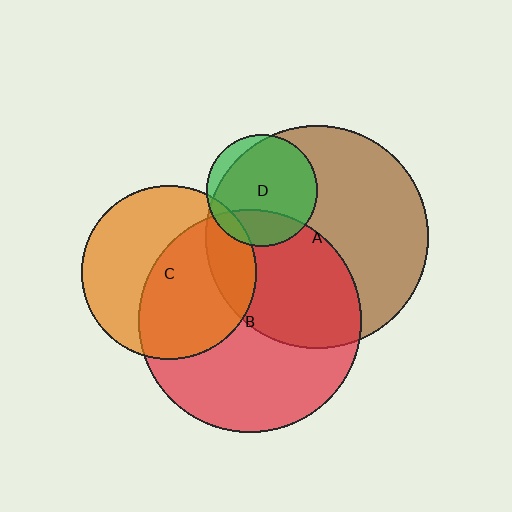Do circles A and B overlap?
Yes.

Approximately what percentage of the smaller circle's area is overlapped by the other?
Approximately 40%.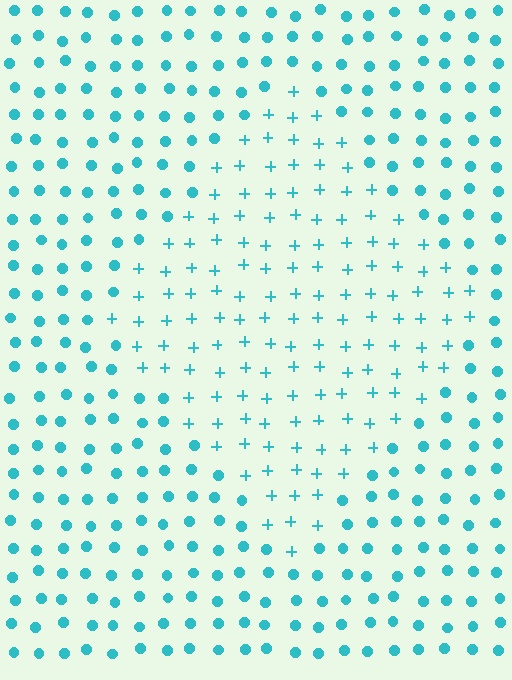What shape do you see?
I see a diamond.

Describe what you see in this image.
The image is filled with small cyan elements arranged in a uniform grid. A diamond-shaped region contains plus signs, while the surrounding area contains circles. The boundary is defined purely by the change in element shape.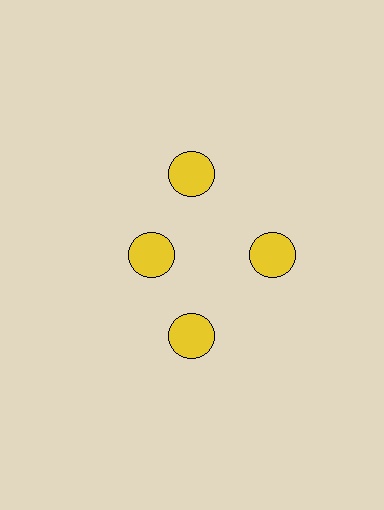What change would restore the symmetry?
The symmetry would be restored by moving it outward, back onto the ring so that all 4 circles sit at equal angles and equal distance from the center.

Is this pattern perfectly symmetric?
No. The 4 yellow circles are arranged in a ring, but one element near the 9 o'clock position is pulled inward toward the center, breaking the 4-fold rotational symmetry.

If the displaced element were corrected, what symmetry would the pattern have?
It would have 4-fold rotational symmetry — the pattern would map onto itself every 90 degrees.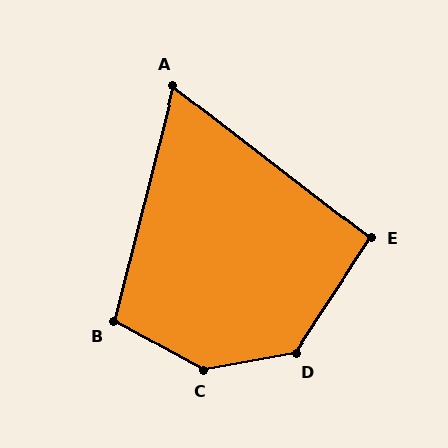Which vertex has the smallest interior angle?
A, at approximately 67 degrees.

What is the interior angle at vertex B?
Approximately 104 degrees (obtuse).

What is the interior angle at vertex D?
Approximately 133 degrees (obtuse).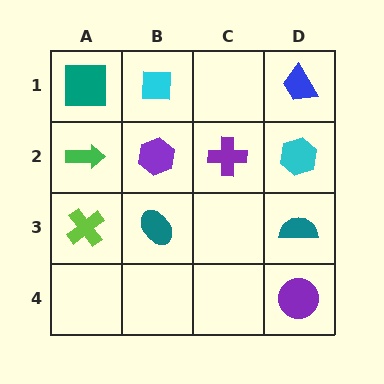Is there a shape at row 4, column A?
No, that cell is empty.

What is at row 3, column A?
A lime cross.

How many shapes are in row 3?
3 shapes.